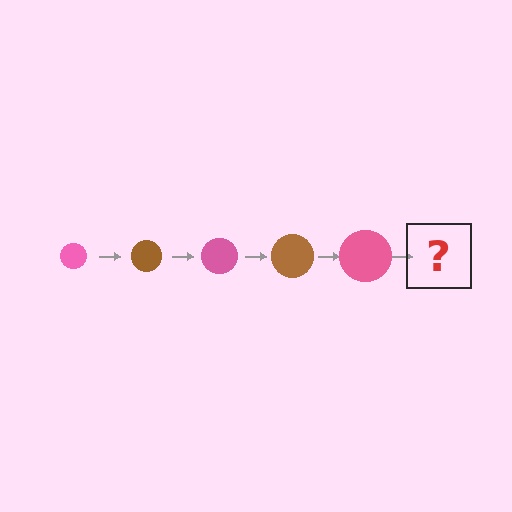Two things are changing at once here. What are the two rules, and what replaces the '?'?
The two rules are that the circle grows larger each step and the color cycles through pink and brown. The '?' should be a brown circle, larger than the previous one.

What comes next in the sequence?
The next element should be a brown circle, larger than the previous one.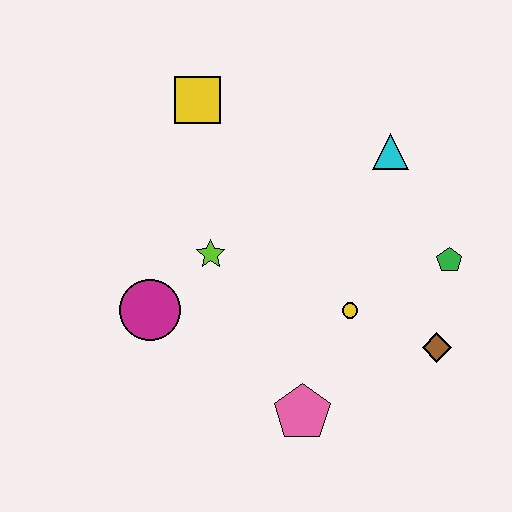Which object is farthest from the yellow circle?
The yellow square is farthest from the yellow circle.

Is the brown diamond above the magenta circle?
No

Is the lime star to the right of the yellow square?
Yes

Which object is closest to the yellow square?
The lime star is closest to the yellow square.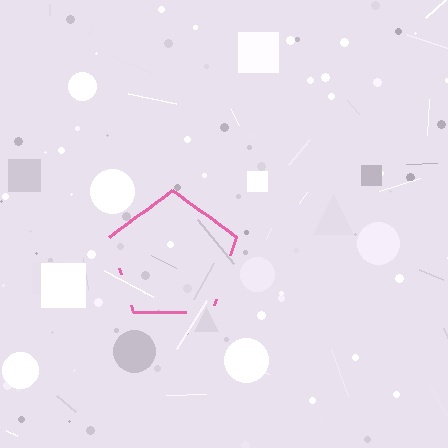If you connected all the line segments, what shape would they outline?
They would outline a pentagon.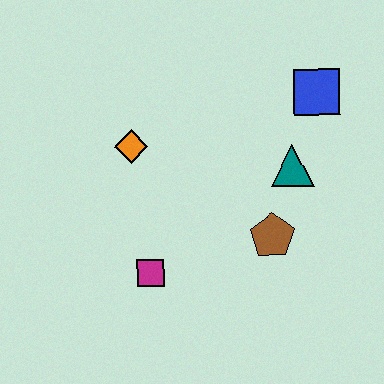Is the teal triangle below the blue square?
Yes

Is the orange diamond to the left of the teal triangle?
Yes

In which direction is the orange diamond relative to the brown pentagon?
The orange diamond is to the left of the brown pentagon.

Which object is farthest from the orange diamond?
The blue square is farthest from the orange diamond.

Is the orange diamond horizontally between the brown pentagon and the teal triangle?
No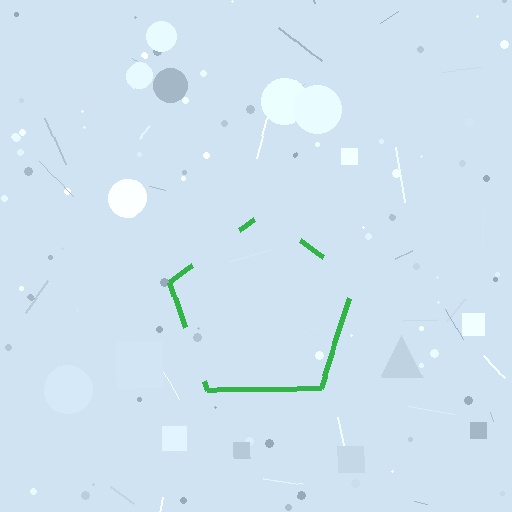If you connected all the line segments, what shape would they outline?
They would outline a pentagon.